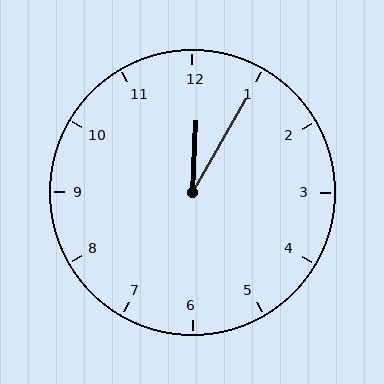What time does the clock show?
12:05.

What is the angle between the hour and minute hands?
Approximately 28 degrees.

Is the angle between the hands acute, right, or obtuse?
It is acute.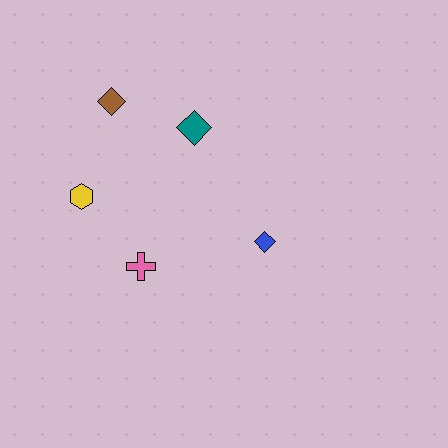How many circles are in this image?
There are no circles.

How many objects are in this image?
There are 5 objects.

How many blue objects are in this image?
There is 1 blue object.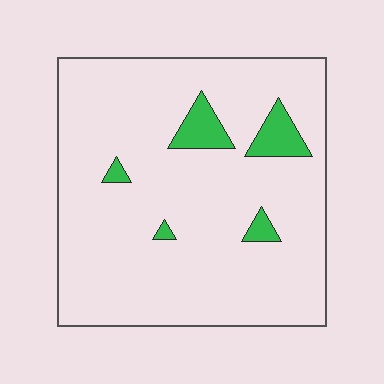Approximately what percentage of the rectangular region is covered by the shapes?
Approximately 10%.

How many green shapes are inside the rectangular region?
5.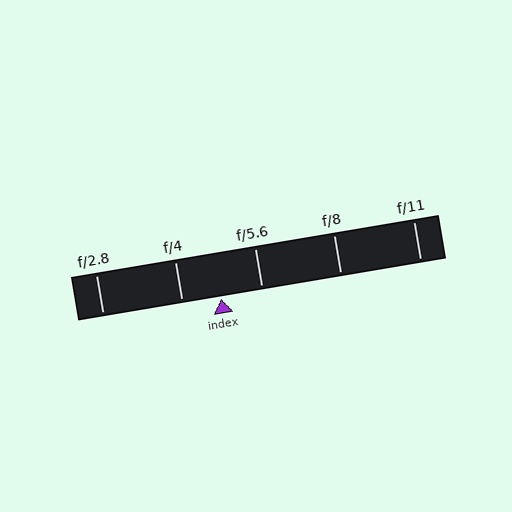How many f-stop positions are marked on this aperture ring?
There are 5 f-stop positions marked.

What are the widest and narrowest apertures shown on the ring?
The widest aperture shown is f/2.8 and the narrowest is f/11.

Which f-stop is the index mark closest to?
The index mark is closest to f/4.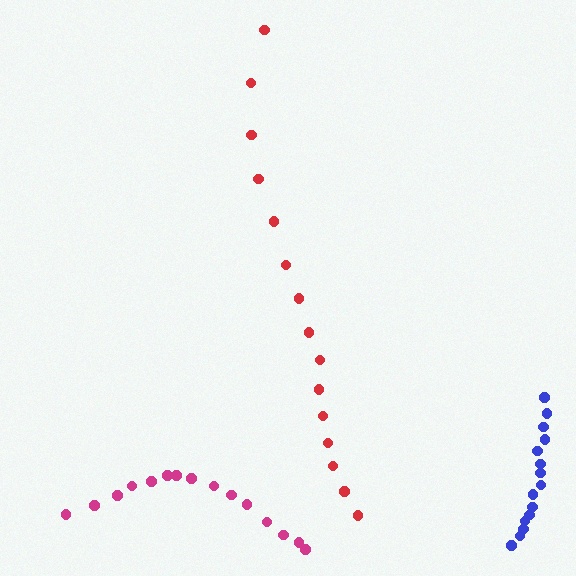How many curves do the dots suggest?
There are 3 distinct paths.